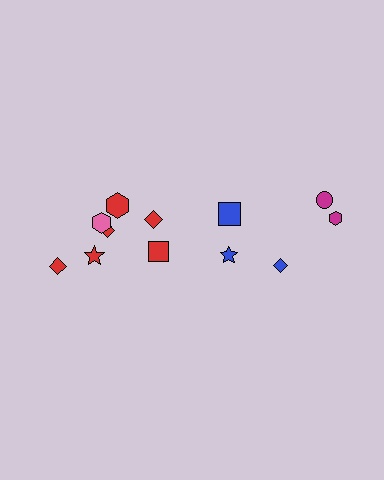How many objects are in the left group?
There are 7 objects.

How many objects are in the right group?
There are 5 objects.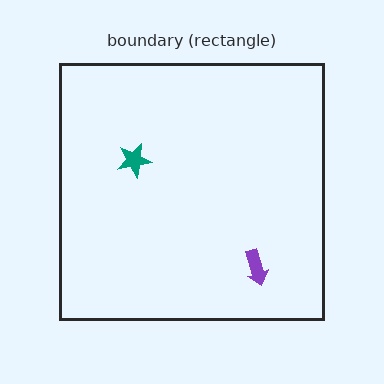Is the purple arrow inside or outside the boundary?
Inside.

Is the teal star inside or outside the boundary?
Inside.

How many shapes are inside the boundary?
2 inside, 0 outside.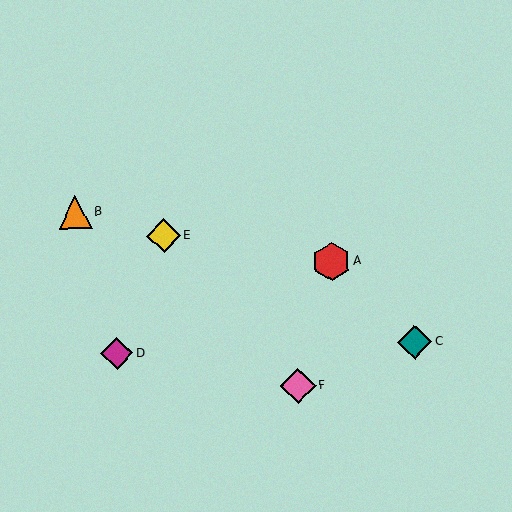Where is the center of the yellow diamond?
The center of the yellow diamond is at (164, 236).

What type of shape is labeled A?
Shape A is a red hexagon.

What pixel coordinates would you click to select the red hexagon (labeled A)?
Click at (331, 262) to select the red hexagon A.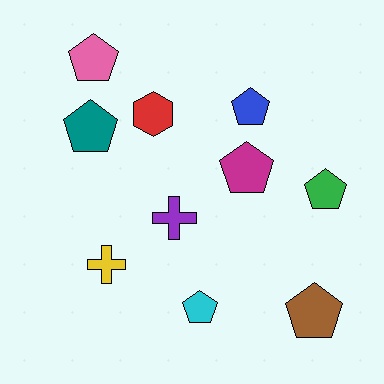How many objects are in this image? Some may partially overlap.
There are 10 objects.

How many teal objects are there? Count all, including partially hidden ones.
There is 1 teal object.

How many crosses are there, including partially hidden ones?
There are 2 crosses.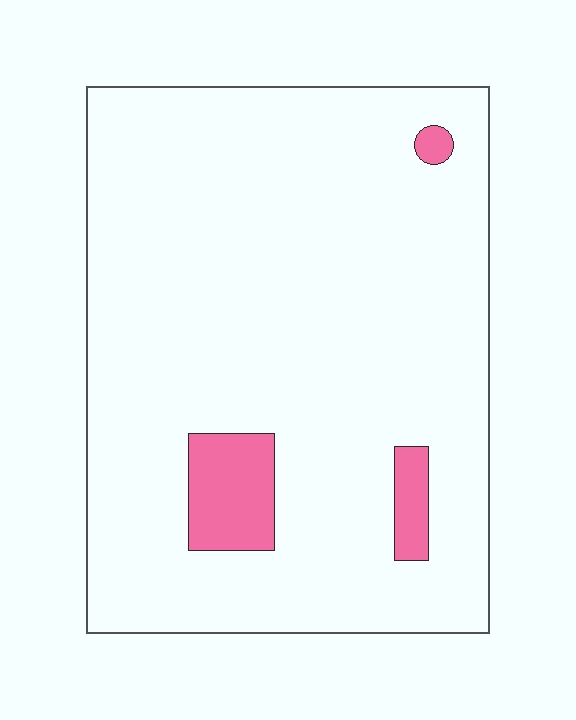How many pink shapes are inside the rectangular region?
3.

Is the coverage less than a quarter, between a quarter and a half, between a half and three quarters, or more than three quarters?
Less than a quarter.